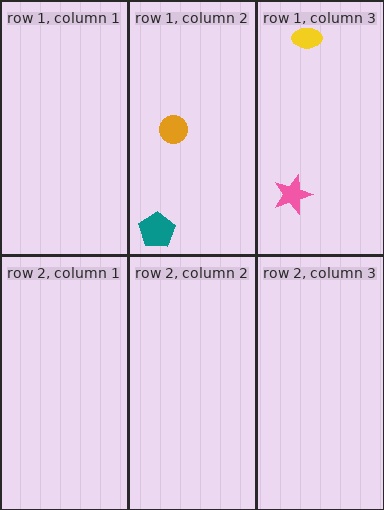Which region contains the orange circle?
The row 1, column 2 region.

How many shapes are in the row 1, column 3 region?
2.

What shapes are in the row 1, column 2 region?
The teal pentagon, the orange circle.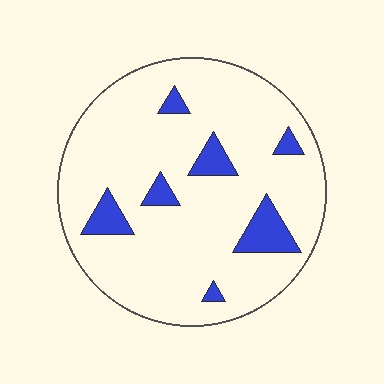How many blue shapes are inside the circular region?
7.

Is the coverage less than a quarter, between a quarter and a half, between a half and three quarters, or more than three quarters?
Less than a quarter.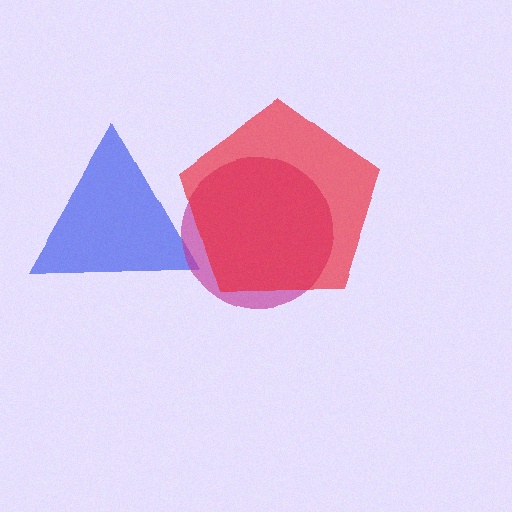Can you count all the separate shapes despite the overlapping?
Yes, there are 3 separate shapes.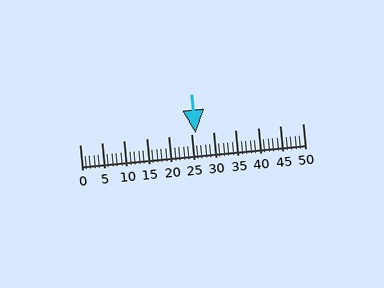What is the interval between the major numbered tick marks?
The major tick marks are spaced 5 units apart.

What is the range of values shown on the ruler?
The ruler shows values from 0 to 50.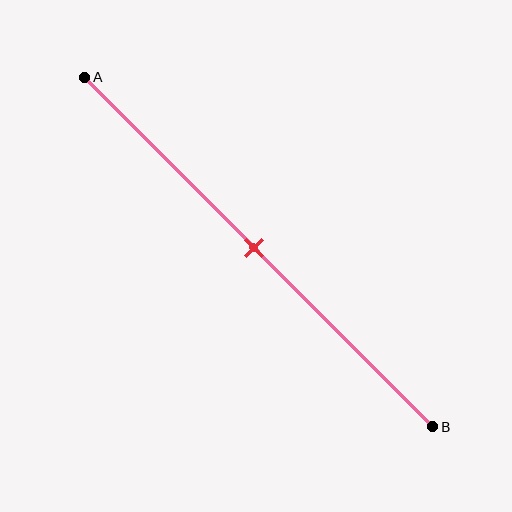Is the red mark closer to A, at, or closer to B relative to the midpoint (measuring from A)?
The red mark is approximately at the midpoint of segment AB.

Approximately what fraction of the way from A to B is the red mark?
The red mark is approximately 50% of the way from A to B.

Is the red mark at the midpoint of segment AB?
Yes, the mark is approximately at the midpoint.